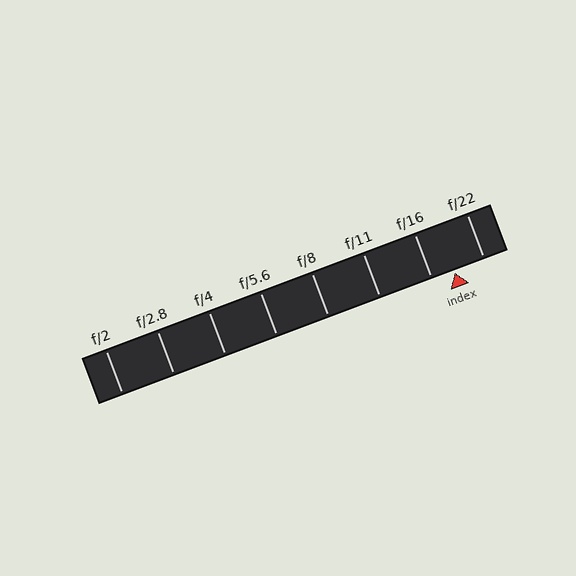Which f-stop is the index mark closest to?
The index mark is closest to f/16.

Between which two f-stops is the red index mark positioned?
The index mark is between f/16 and f/22.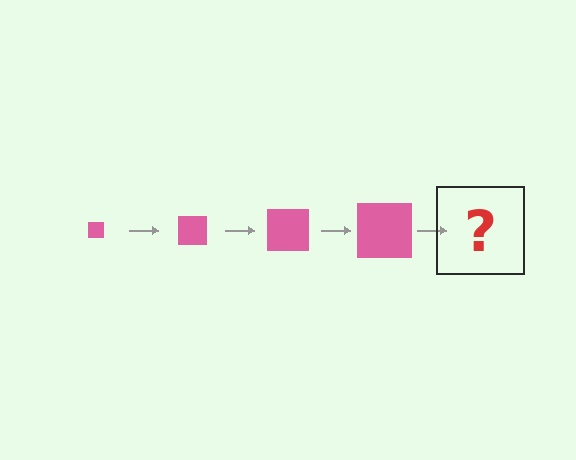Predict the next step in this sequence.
The next step is a pink square, larger than the previous one.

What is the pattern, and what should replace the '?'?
The pattern is that the square gets progressively larger each step. The '?' should be a pink square, larger than the previous one.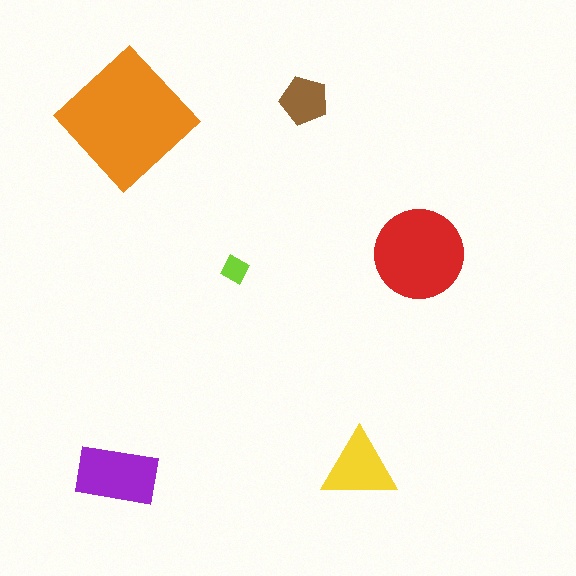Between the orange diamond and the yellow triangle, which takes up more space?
The orange diamond.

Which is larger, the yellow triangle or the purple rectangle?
The purple rectangle.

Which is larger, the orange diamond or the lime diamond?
The orange diamond.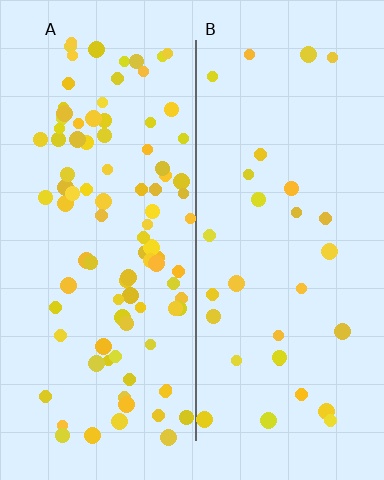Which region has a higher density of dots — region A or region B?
A (the left).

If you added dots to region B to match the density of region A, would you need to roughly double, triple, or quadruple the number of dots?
Approximately triple.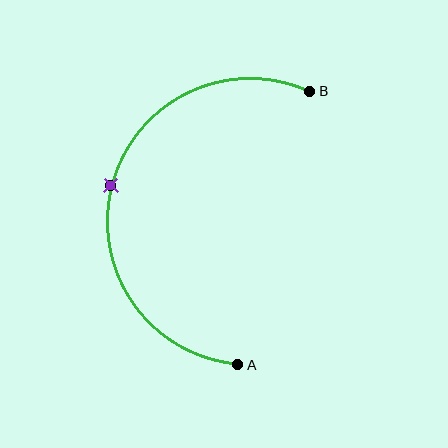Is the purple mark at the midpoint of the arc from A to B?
Yes. The purple mark lies on the arc at equal arc-length from both A and B — it is the arc midpoint.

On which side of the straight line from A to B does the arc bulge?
The arc bulges to the left of the straight line connecting A and B.